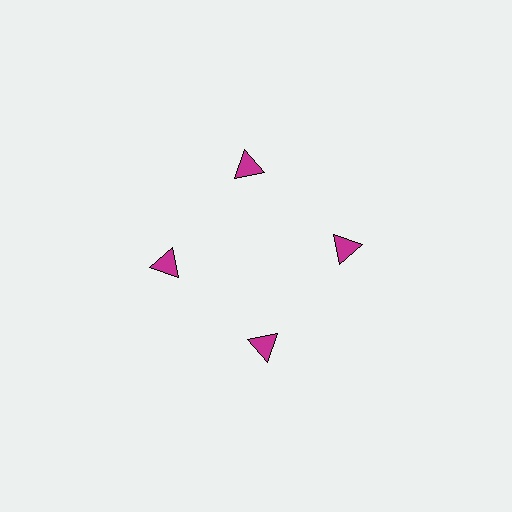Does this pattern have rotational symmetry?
Yes, this pattern has 4-fold rotational symmetry. It looks the same after rotating 90 degrees around the center.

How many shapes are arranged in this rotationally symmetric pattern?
There are 4 shapes, arranged in 4 groups of 1.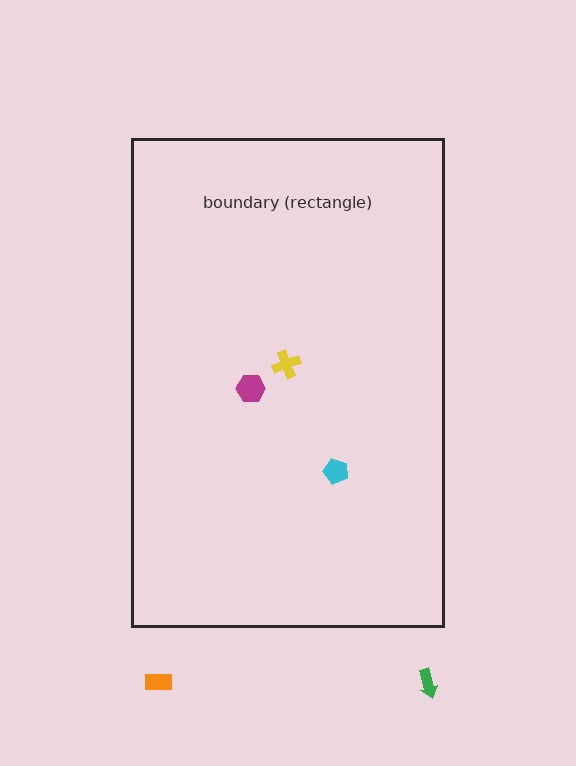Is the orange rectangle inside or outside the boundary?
Outside.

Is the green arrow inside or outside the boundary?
Outside.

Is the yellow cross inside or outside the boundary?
Inside.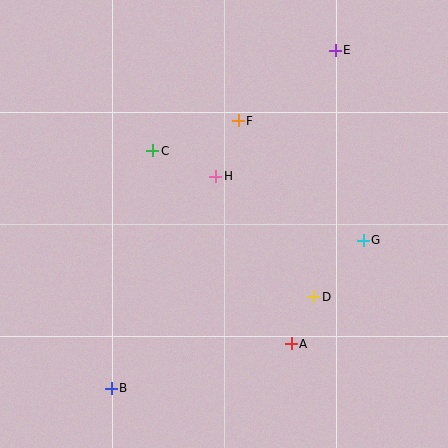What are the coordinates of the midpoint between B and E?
The midpoint between B and E is at (223, 219).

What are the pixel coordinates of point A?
Point A is at (291, 344).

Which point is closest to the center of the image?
Point H at (216, 176) is closest to the center.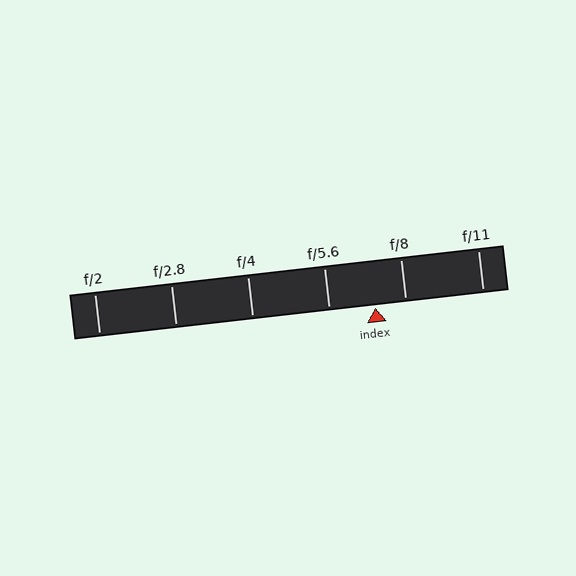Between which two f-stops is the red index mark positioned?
The index mark is between f/5.6 and f/8.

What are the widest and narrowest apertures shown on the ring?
The widest aperture shown is f/2 and the narrowest is f/11.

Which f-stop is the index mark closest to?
The index mark is closest to f/8.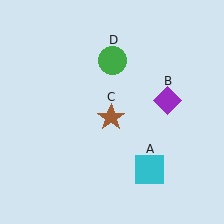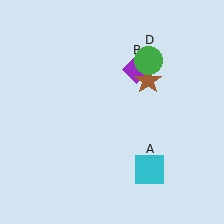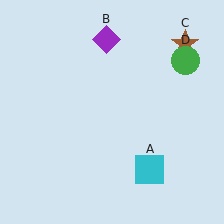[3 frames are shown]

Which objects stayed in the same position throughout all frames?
Cyan square (object A) remained stationary.